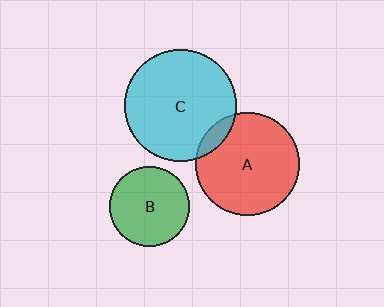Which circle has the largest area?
Circle C (cyan).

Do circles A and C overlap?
Yes.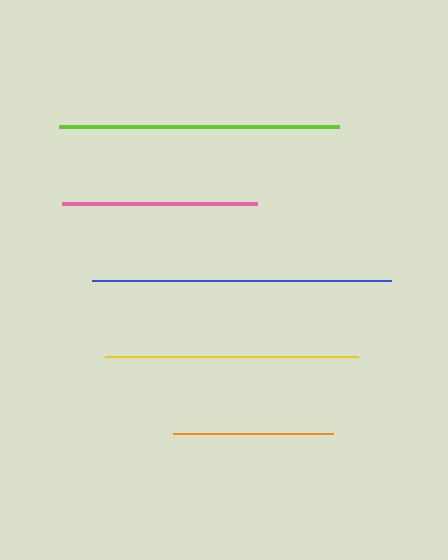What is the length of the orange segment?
The orange segment is approximately 160 pixels long.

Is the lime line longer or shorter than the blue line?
The blue line is longer than the lime line.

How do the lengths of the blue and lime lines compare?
The blue and lime lines are approximately the same length.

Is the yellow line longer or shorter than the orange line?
The yellow line is longer than the orange line.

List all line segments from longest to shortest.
From longest to shortest: blue, lime, yellow, pink, orange.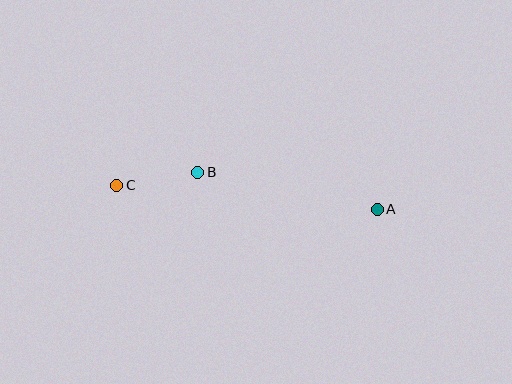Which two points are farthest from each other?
Points A and C are farthest from each other.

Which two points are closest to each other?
Points B and C are closest to each other.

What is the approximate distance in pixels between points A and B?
The distance between A and B is approximately 183 pixels.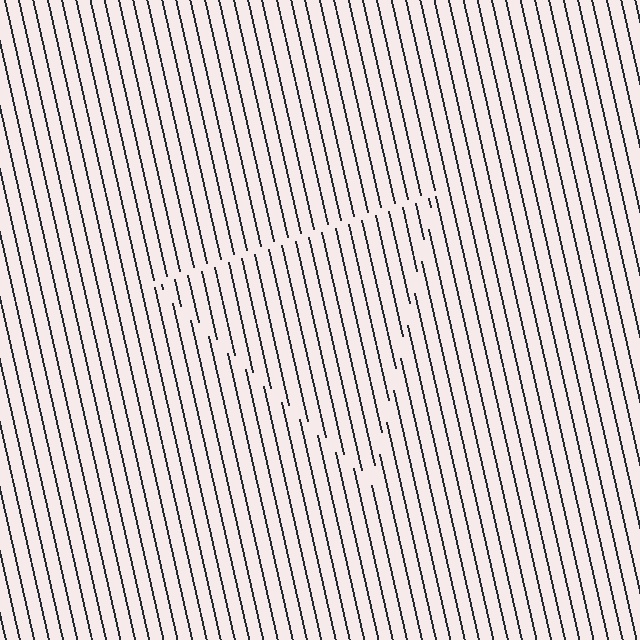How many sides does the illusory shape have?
3 sides — the line-ends trace a triangle.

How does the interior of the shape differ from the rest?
The interior of the shape contains the same grating, shifted by half a period — the contour is defined by the phase discontinuity where line-ends from the inner and outer gratings abut.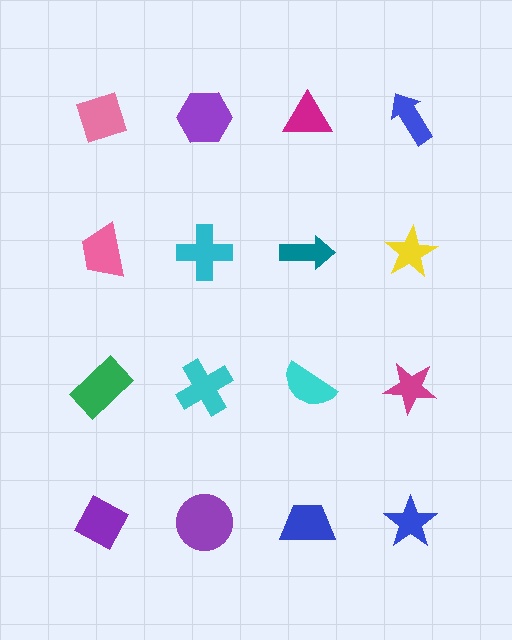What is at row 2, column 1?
A pink trapezoid.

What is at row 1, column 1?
A pink diamond.